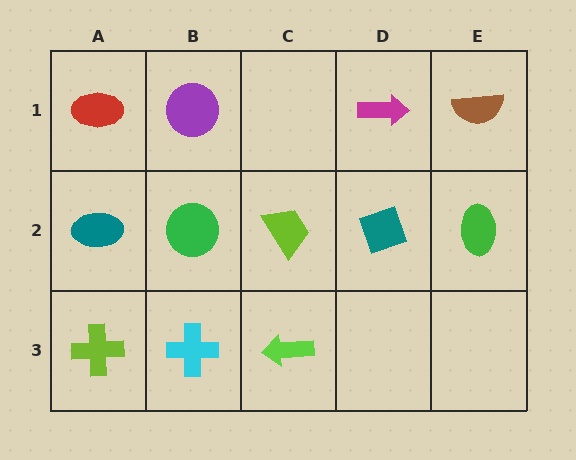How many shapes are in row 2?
5 shapes.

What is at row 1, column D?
A magenta arrow.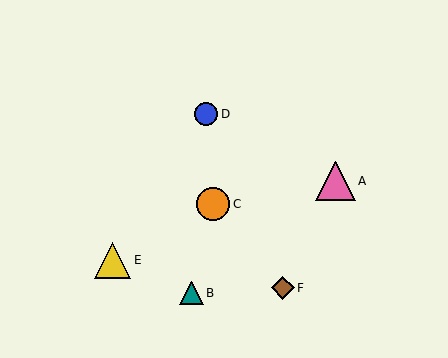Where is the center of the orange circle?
The center of the orange circle is at (213, 204).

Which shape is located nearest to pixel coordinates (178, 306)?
The teal triangle (labeled B) at (191, 293) is nearest to that location.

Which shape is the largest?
The pink triangle (labeled A) is the largest.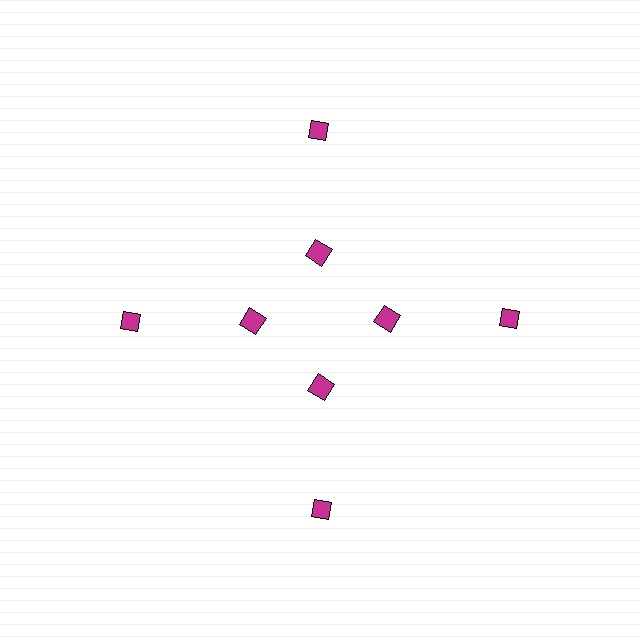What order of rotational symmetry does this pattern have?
This pattern has 4-fold rotational symmetry.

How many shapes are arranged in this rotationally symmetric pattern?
There are 8 shapes, arranged in 4 groups of 2.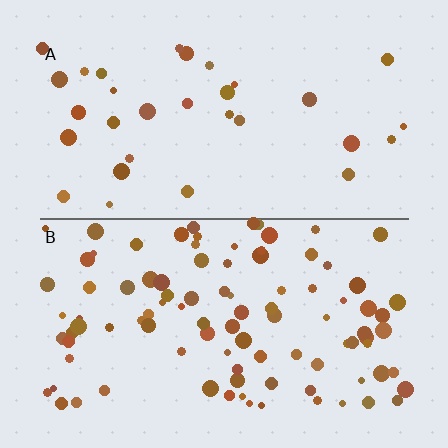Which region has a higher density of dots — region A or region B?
B (the bottom).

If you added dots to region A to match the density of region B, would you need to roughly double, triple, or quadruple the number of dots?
Approximately triple.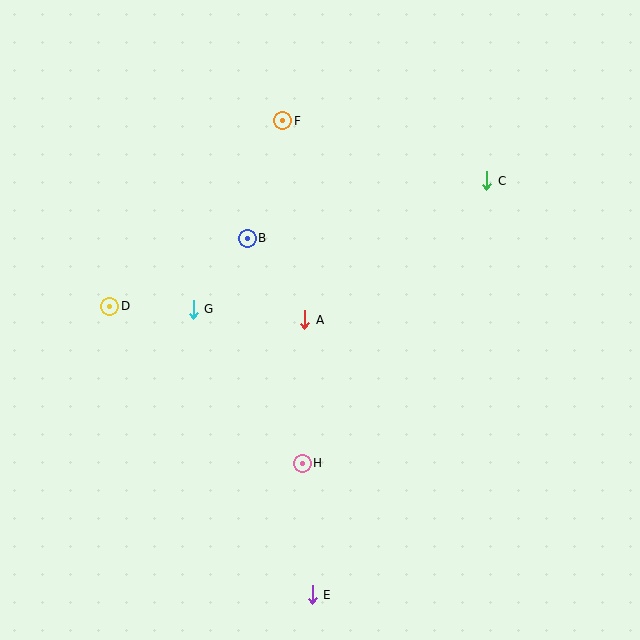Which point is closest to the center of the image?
Point A at (305, 320) is closest to the center.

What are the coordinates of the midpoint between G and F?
The midpoint between G and F is at (238, 215).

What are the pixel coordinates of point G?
Point G is at (193, 309).